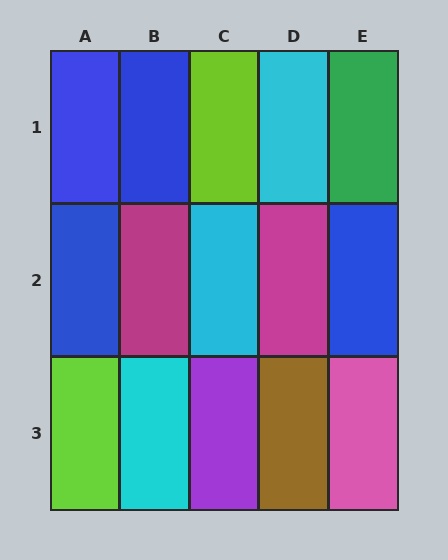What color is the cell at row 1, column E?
Green.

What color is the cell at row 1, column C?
Lime.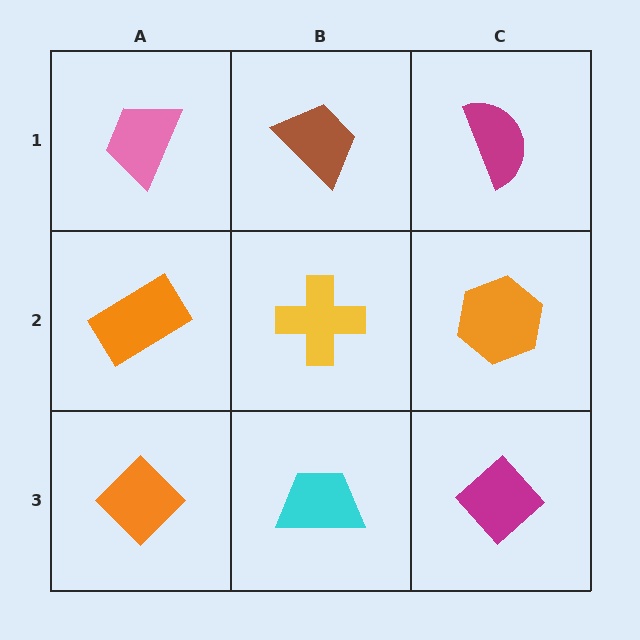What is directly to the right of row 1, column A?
A brown trapezoid.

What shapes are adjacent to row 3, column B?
A yellow cross (row 2, column B), an orange diamond (row 3, column A), a magenta diamond (row 3, column C).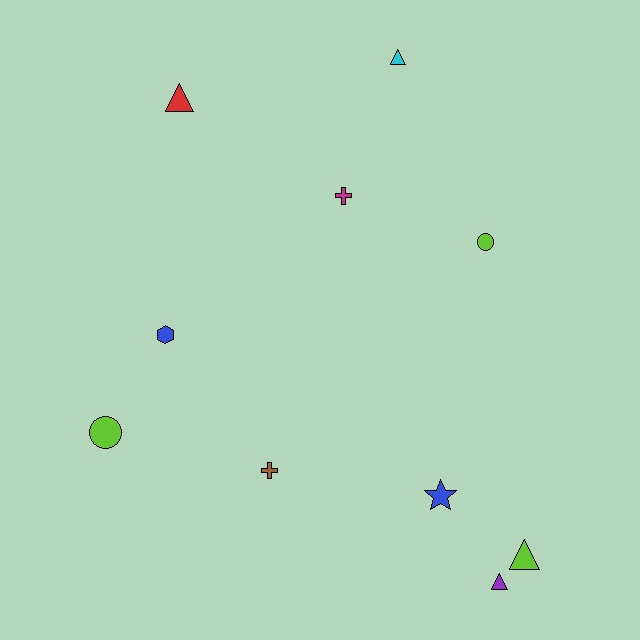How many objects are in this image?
There are 10 objects.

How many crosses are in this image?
There are 2 crosses.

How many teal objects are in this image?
There are no teal objects.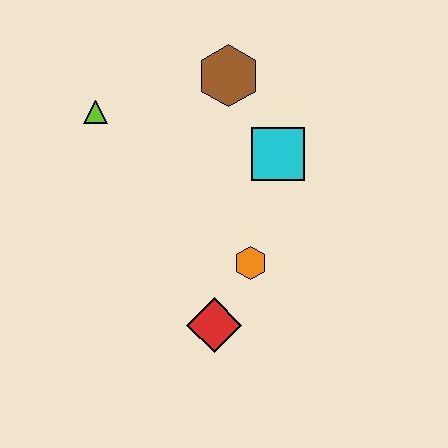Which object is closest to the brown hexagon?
The cyan square is closest to the brown hexagon.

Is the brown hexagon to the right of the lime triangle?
Yes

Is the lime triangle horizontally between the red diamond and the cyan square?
No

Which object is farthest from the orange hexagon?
The lime triangle is farthest from the orange hexagon.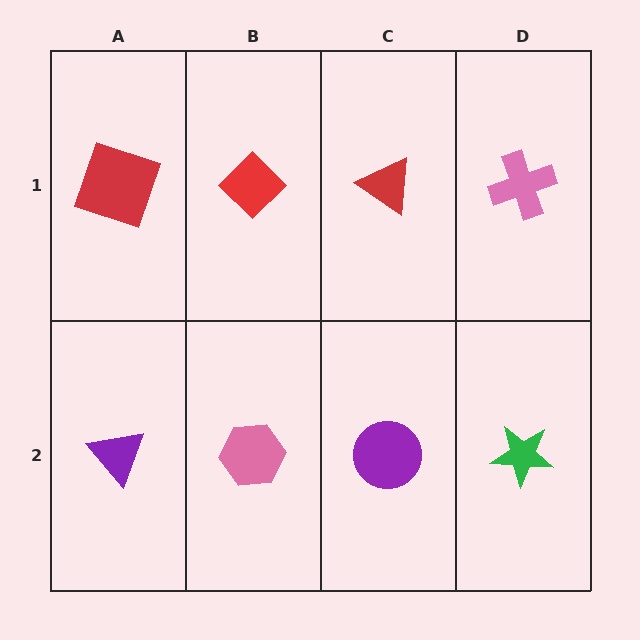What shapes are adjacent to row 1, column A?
A purple triangle (row 2, column A), a red diamond (row 1, column B).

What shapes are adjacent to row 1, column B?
A pink hexagon (row 2, column B), a red square (row 1, column A), a red triangle (row 1, column C).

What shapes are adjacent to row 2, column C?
A red triangle (row 1, column C), a pink hexagon (row 2, column B), a green star (row 2, column D).